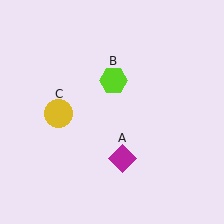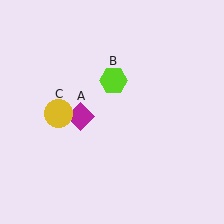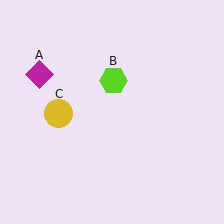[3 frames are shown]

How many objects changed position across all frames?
1 object changed position: magenta diamond (object A).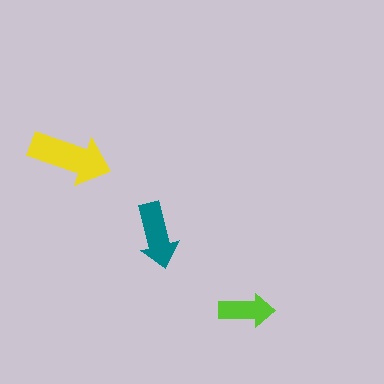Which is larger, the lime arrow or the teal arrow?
The teal one.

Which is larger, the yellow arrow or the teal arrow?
The yellow one.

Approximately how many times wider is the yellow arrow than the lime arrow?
About 1.5 times wider.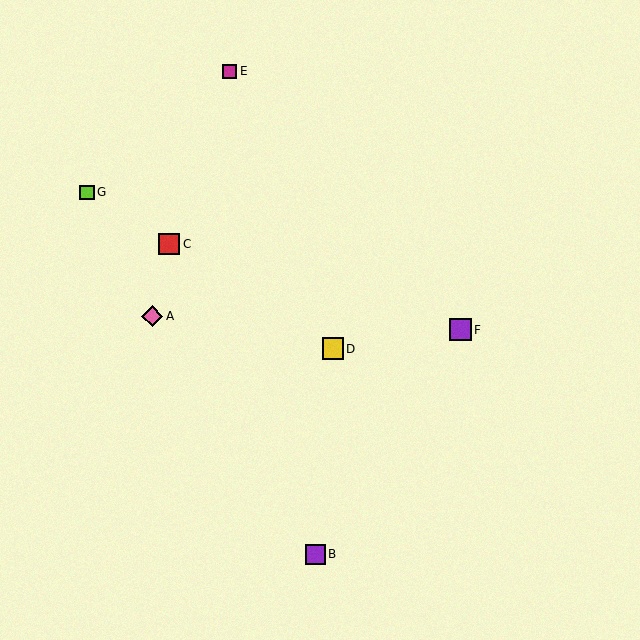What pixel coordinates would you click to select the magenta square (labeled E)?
Click at (229, 71) to select the magenta square E.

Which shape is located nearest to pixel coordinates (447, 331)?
The purple square (labeled F) at (460, 330) is nearest to that location.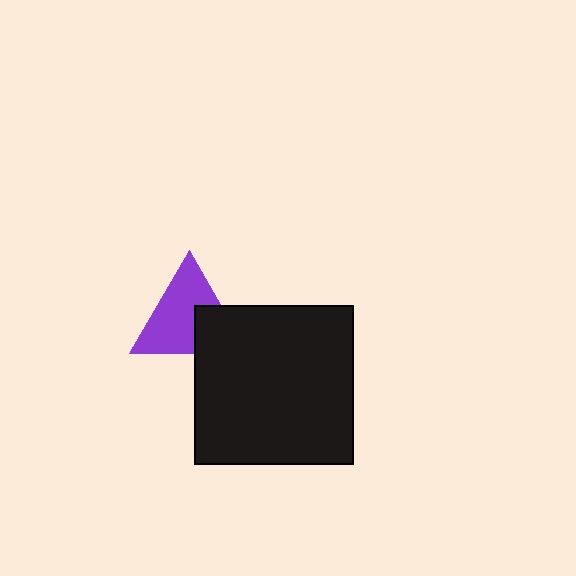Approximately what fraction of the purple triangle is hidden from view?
Roughly 32% of the purple triangle is hidden behind the black square.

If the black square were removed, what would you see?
You would see the complete purple triangle.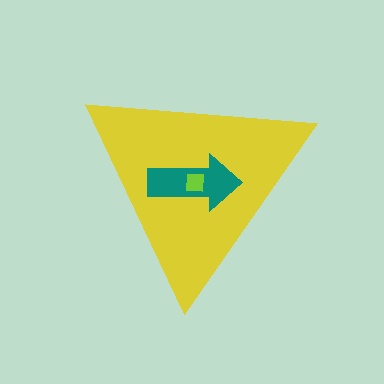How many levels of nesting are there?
3.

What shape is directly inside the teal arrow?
The lime square.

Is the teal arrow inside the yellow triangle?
Yes.